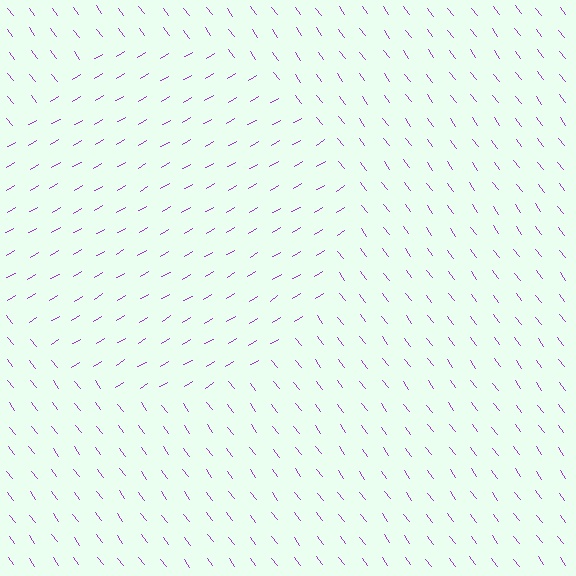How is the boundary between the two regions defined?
The boundary is defined purely by a change in line orientation (approximately 84 degrees difference). All lines are the same color and thickness.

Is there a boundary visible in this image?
Yes, there is a texture boundary formed by a change in line orientation.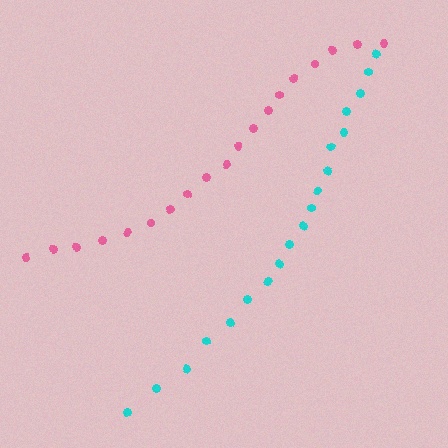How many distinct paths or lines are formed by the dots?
There are 2 distinct paths.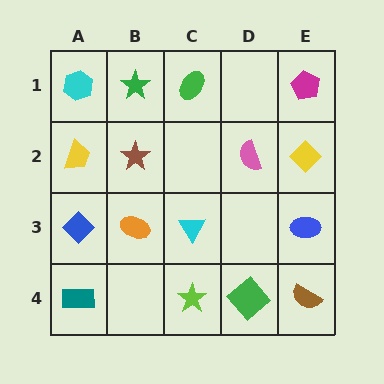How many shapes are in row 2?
4 shapes.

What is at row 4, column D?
A green diamond.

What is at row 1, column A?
A cyan hexagon.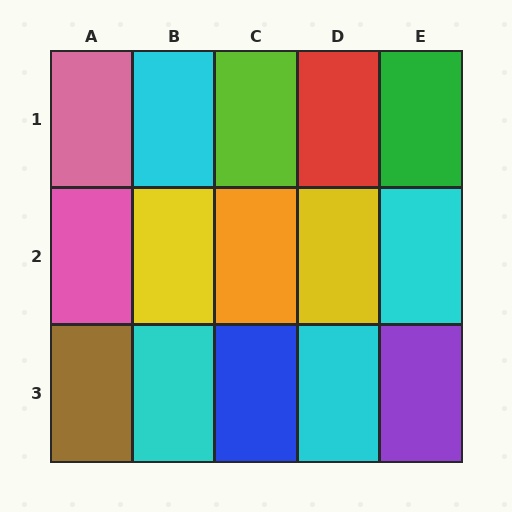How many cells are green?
1 cell is green.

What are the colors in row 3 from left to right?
Brown, cyan, blue, cyan, purple.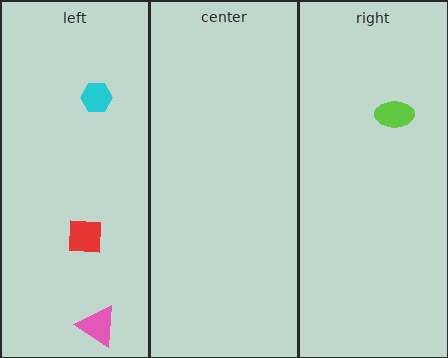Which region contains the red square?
The left region.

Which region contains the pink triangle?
The left region.